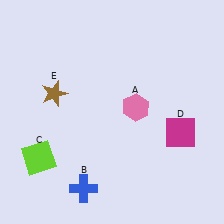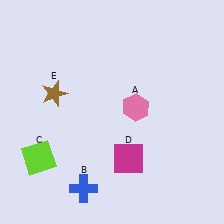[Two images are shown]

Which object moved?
The magenta square (D) moved left.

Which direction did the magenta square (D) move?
The magenta square (D) moved left.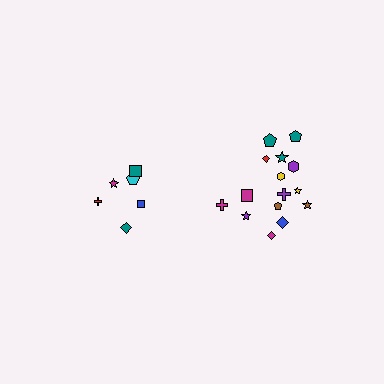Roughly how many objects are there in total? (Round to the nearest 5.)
Roughly 20 objects in total.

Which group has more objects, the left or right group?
The right group.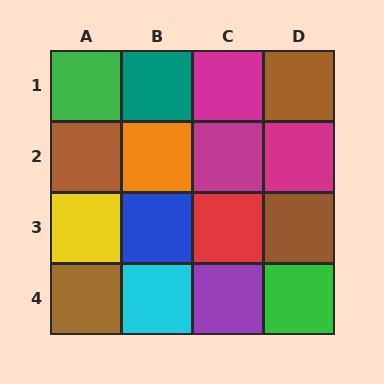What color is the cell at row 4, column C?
Purple.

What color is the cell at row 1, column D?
Brown.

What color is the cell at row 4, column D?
Green.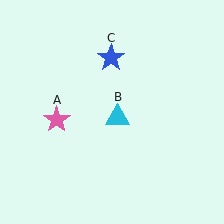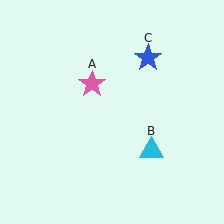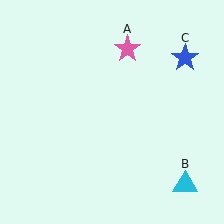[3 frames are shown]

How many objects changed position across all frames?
3 objects changed position: pink star (object A), cyan triangle (object B), blue star (object C).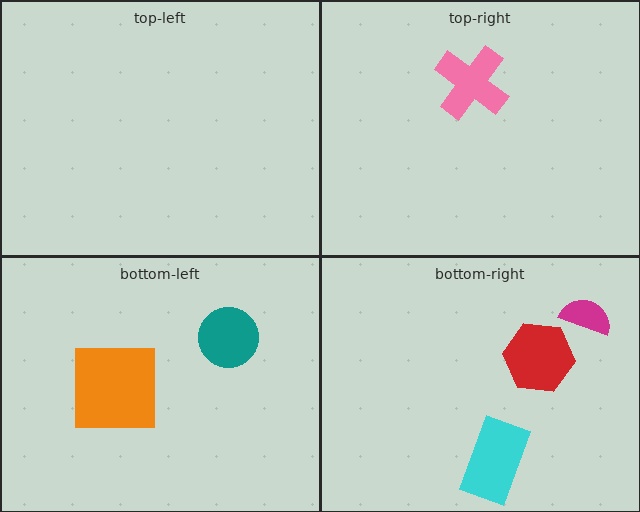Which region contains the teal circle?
The bottom-left region.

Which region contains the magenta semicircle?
The bottom-right region.